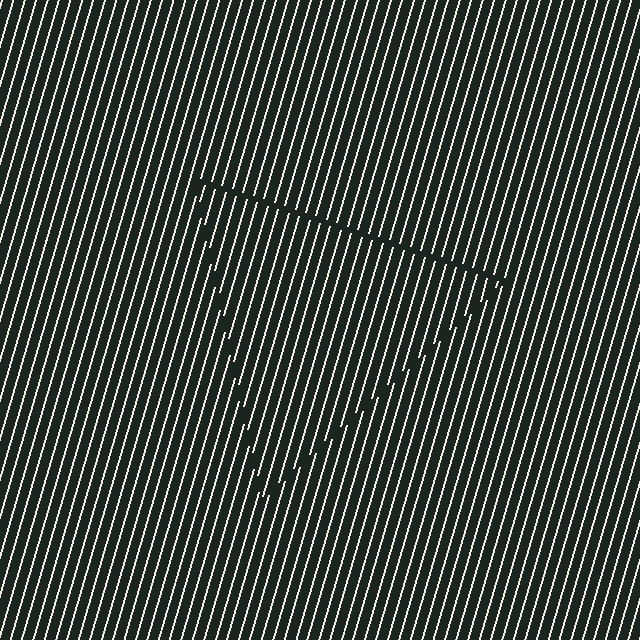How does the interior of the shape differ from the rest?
The interior of the shape contains the same grating, shifted by half a period — the contour is defined by the phase discontinuity where line-ends from the inner and outer gratings abut.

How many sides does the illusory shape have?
3 sides — the line-ends trace a triangle.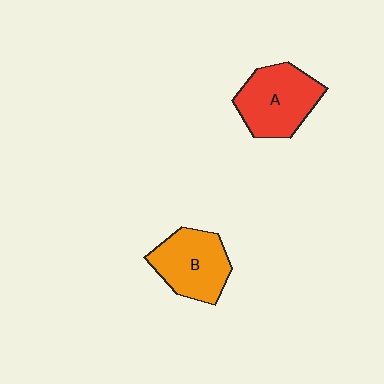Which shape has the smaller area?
Shape B (orange).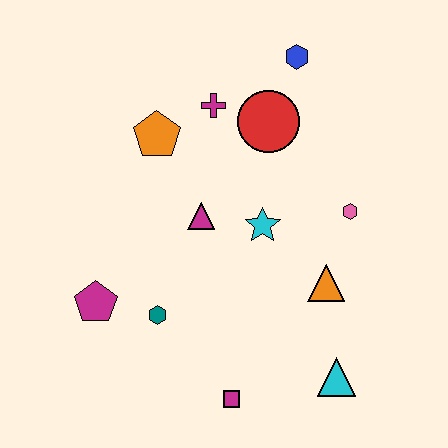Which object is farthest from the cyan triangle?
The blue hexagon is farthest from the cyan triangle.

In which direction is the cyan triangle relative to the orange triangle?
The cyan triangle is below the orange triangle.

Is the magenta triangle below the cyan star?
No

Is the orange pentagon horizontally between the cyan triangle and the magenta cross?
No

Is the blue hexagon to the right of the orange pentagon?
Yes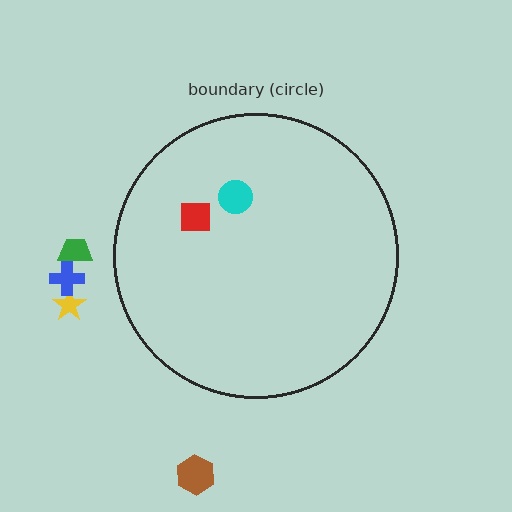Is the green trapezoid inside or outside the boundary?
Outside.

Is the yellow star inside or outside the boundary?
Outside.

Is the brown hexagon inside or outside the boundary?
Outside.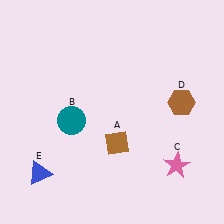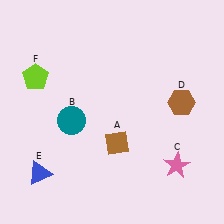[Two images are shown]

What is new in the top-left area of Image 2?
A lime pentagon (F) was added in the top-left area of Image 2.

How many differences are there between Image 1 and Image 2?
There is 1 difference between the two images.